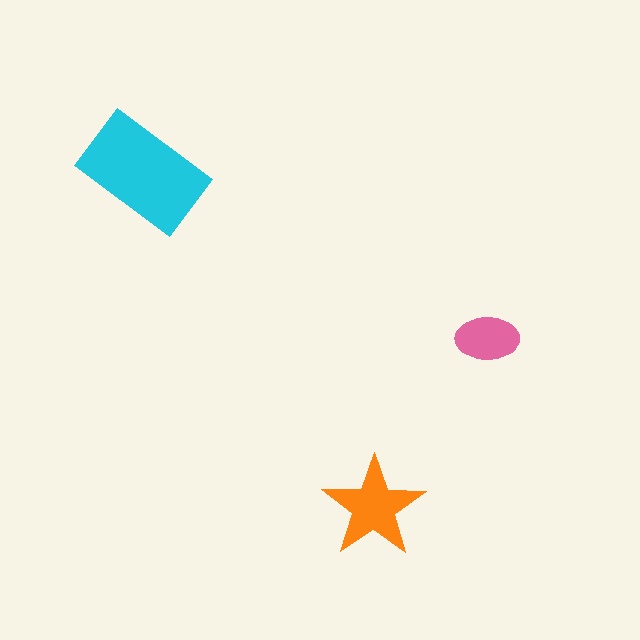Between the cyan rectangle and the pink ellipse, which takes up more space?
The cyan rectangle.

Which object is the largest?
The cyan rectangle.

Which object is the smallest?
The pink ellipse.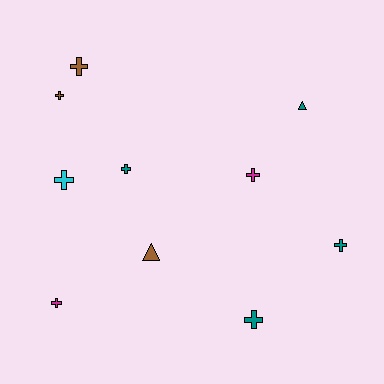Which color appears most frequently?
Teal, with 4 objects.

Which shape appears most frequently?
Cross, with 8 objects.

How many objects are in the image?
There are 10 objects.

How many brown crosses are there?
There are 2 brown crosses.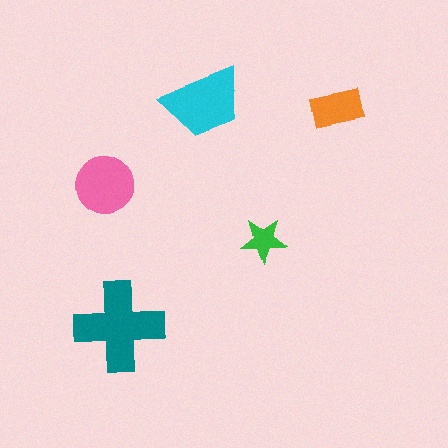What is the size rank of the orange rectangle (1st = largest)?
4th.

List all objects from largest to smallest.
The teal cross, the cyan trapezoid, the pink circle, the orange rectangle, the green star.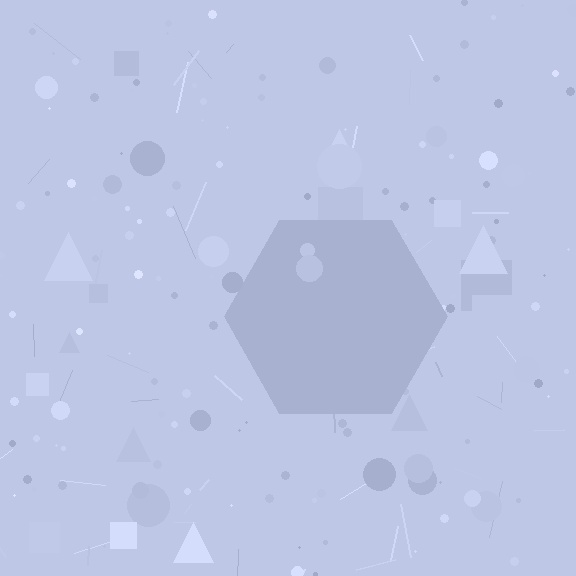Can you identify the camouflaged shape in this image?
The camouflaged shape is a hexagon.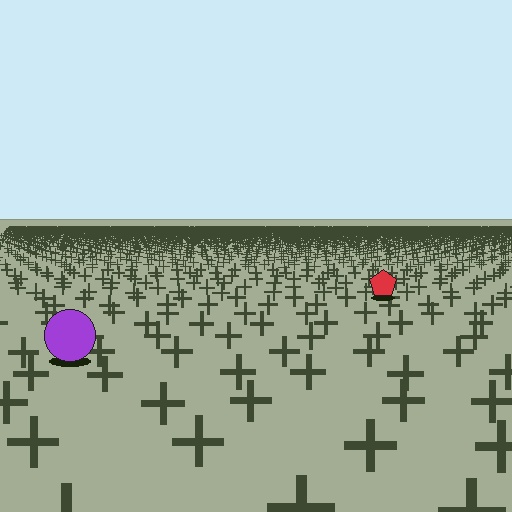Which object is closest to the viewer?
The purple circle is closest. The texture marks near it are larger and more spread out.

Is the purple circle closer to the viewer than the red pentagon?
Yes. The purple circle is closer — you can tell from the texture gradient: the ground texture is coarser near it.